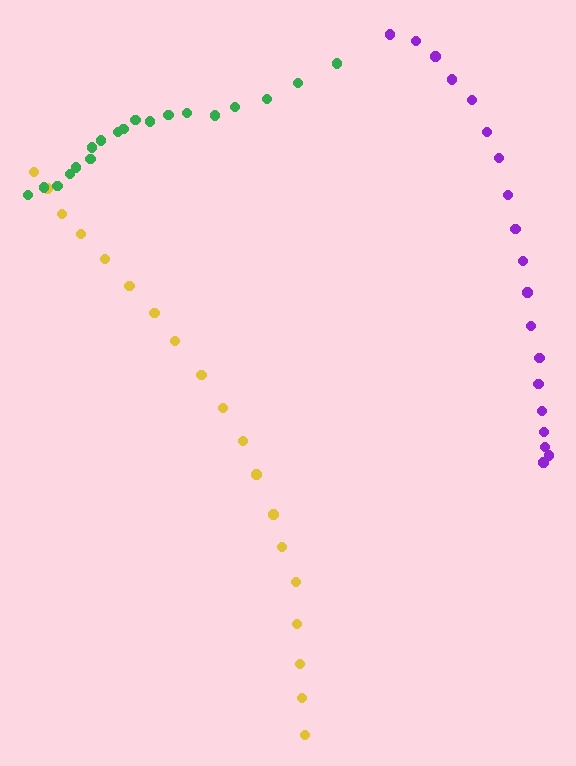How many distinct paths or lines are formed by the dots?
There are 3 distinct paths.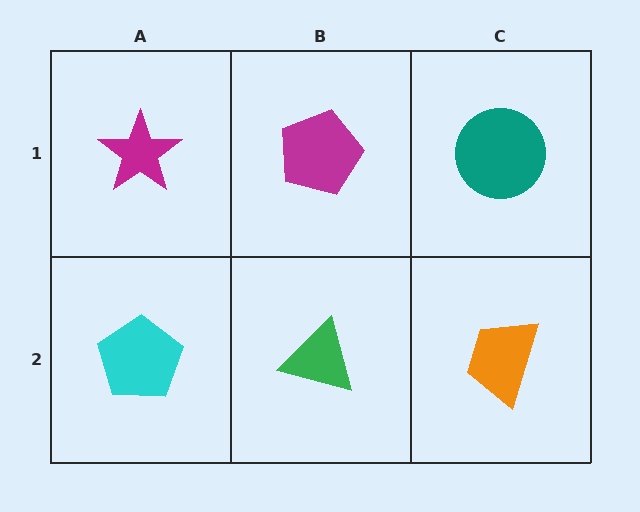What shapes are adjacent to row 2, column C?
A teal circle (row 1, column C), a green triangle (row 2, column B).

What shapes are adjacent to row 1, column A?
A cyan pentagon (row 2, column A), a magenta pentagon (row 1, column B).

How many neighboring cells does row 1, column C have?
2.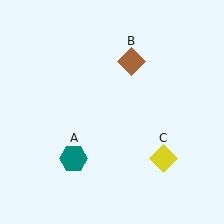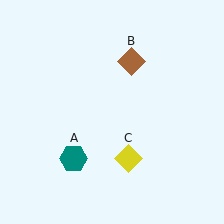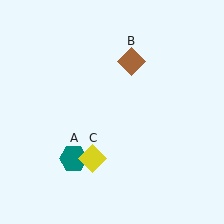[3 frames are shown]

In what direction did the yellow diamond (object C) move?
The yellow diamond (object C) moved left.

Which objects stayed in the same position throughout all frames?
Teal hexagon (object A) and brown diamond (object B) remained stationary.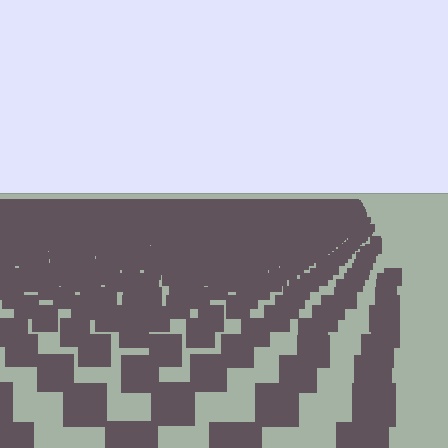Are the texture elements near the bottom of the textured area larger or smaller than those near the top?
Larger. Near the bottom, elements are closer to the viewer and appear at a bigger on-screen size.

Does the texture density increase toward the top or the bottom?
Density increases toward the top.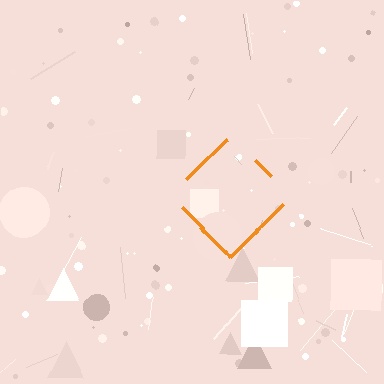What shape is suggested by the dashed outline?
The dashed outline suggests a diamond.